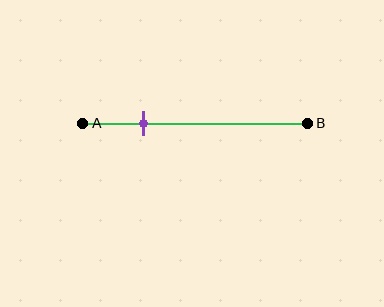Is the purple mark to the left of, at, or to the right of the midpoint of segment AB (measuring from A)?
The purple mark is to the left of the midpoint of segment AB.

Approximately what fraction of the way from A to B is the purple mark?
The purple mark is approximately 25% of the way from A to B.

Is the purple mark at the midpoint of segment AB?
No, the mark is at about 25% from A, not at the 50% midpoint.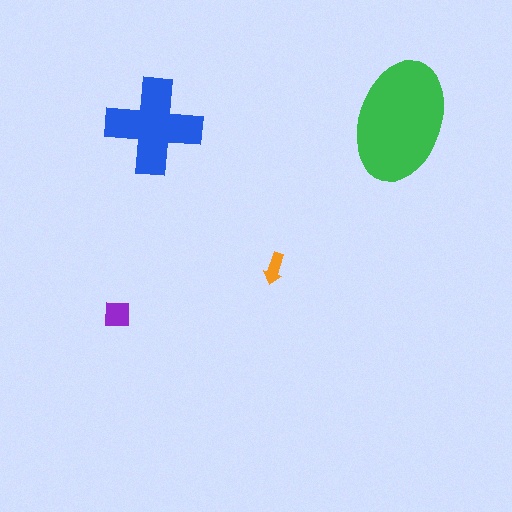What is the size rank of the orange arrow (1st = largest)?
4th.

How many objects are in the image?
There are 4 objects in the image.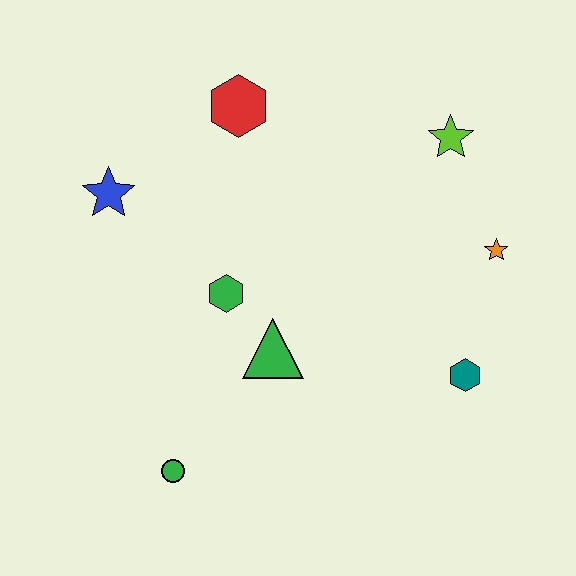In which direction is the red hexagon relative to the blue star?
The red hexagon is to the right of the blue star.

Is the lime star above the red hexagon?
No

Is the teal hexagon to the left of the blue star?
No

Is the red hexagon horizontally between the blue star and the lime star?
Yes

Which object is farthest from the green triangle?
The lime star is farthest from the green triangle.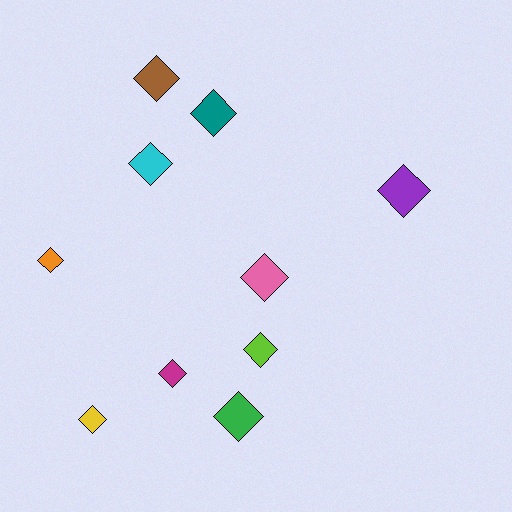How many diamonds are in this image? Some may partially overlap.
There are 10 diamonds.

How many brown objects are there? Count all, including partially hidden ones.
There is 1 brown object.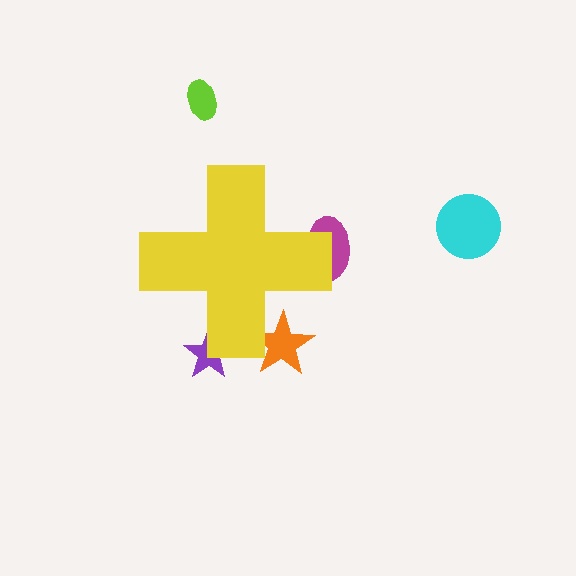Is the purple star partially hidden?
Yes, the purple star is partially hidden behind the yellow cross.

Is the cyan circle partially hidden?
No, the cyan circle is fully visible.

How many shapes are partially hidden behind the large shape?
3 shapes are partially hidden.